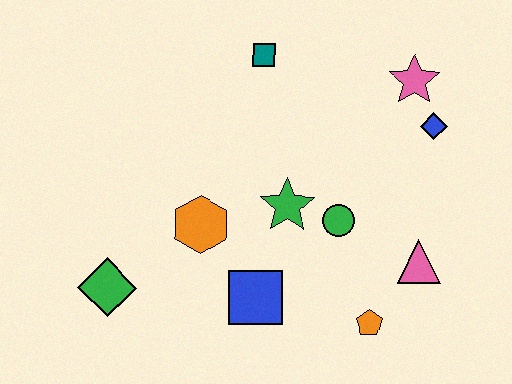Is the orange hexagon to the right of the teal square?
No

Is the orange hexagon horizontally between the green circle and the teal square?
No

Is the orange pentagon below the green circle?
Yes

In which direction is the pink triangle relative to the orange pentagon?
The pink triangle is above the orange pentagon.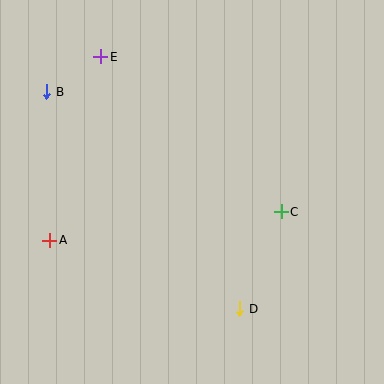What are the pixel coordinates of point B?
Point B is at (47, 92).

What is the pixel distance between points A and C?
The distance between A and C is 234 pixels.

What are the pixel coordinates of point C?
Point C is at (281, 212).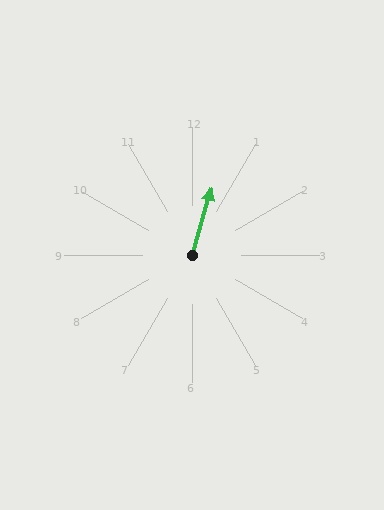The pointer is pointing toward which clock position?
Roughly 1 o'clock.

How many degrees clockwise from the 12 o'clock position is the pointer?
Approximately 16 degrees.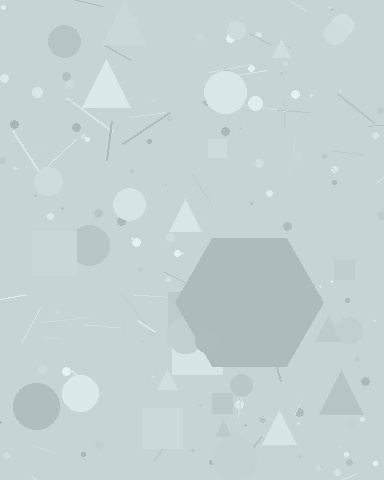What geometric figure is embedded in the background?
A hexagon is embedded in the background.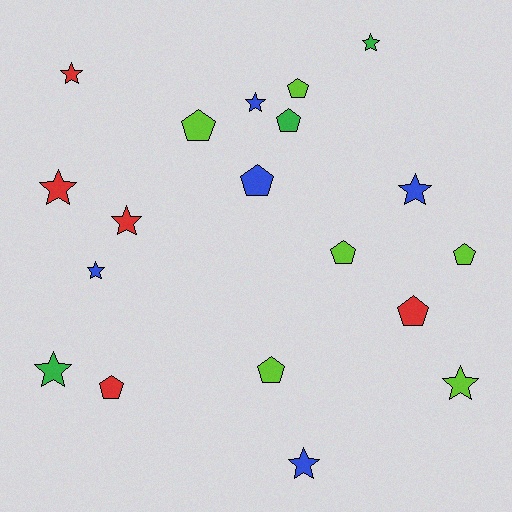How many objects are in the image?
There are 19 objects.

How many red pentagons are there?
There are 2 red pentagons.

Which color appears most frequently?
Lime, with 6 objects.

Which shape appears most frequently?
Star, with 10 objects.